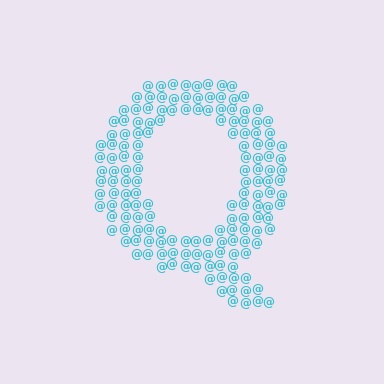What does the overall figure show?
The overall figure shows the letter Q.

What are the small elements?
The small elements are at signs.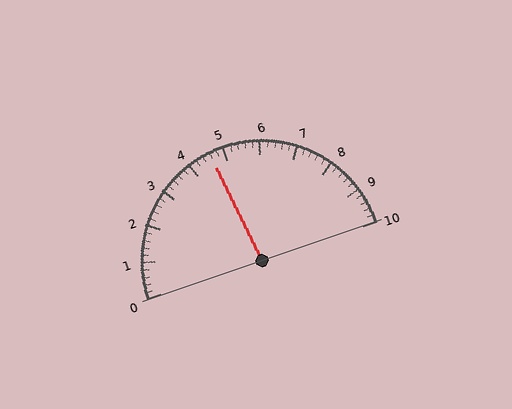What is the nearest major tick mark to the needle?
The nearest major tick mark is 5.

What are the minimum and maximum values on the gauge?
The gauge ranges from 0 to 10.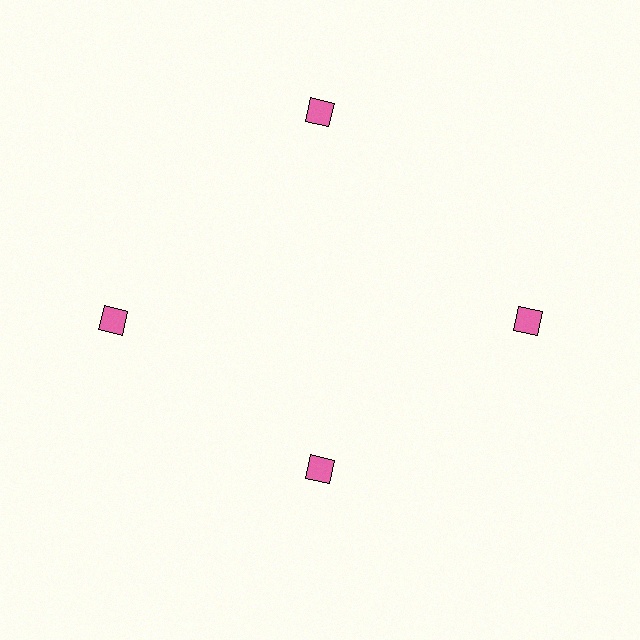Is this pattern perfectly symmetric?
No. The 4 pink diamonds are arranged in a ring, but one element near the 6 o'clock position is pulled inward toward the center, breaking the 4-fold rotational symmetry.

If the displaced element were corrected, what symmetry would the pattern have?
It would have 4-fold rotational symmetry — the pattern would map onto itself every 90 degrees.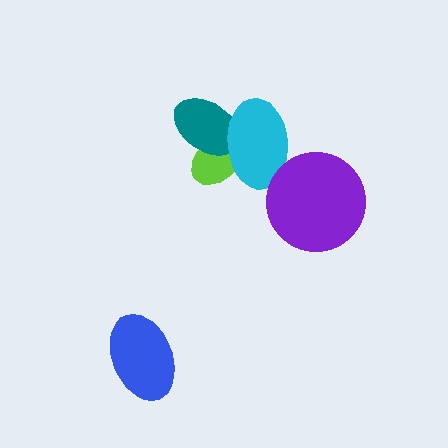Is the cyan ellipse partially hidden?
Yes, it is partially covered by another shape.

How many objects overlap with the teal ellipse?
2 objects overlap with the teal ellipse.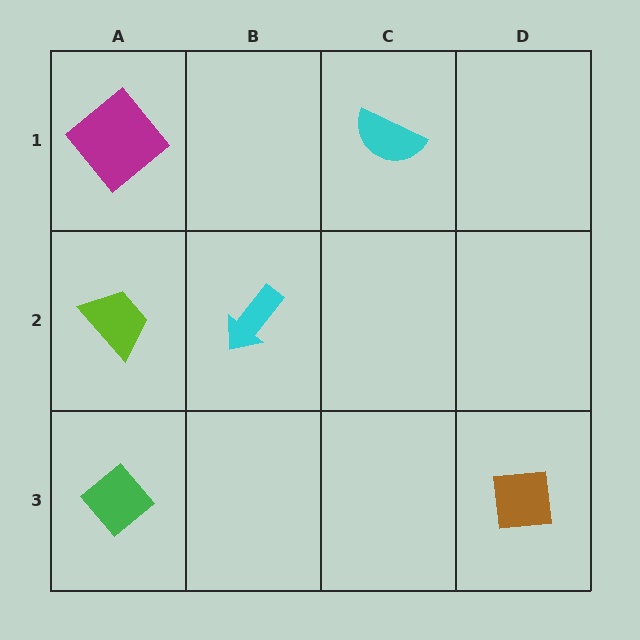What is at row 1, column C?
A cyan semicircle.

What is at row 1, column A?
A magenta diamond.